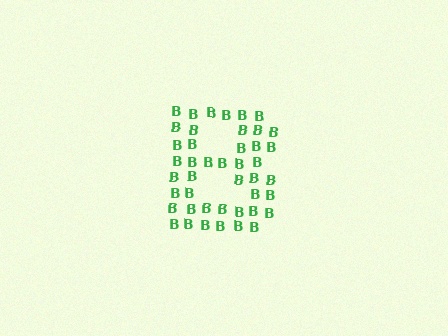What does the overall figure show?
The overall figure shows the letter B.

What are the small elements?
The small elements are letter B's.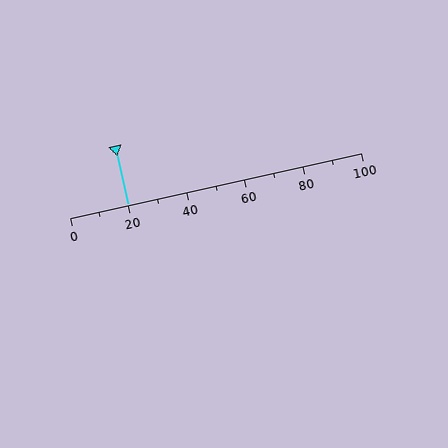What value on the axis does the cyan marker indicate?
The marker indicates approximately 20.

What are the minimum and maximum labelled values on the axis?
The axis runs from 0 to 100.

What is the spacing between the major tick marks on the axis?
The major ticks are spaced 20 apart.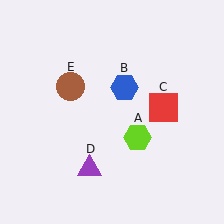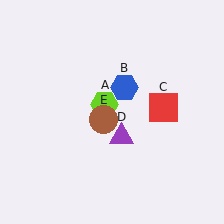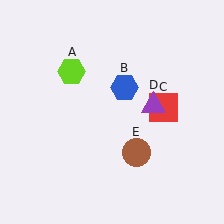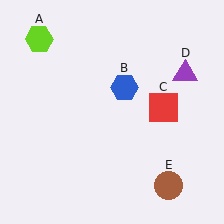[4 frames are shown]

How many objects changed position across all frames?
3 objects changed position: lime hexagon (object A), purple triangle (object D), brown circle (object E).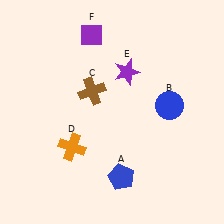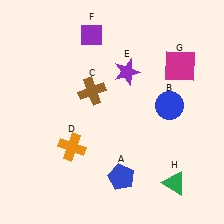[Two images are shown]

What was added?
A magenta square (G), a green triangle (H) were added in Image 2.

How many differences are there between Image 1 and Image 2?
There are 2 differences between the two images.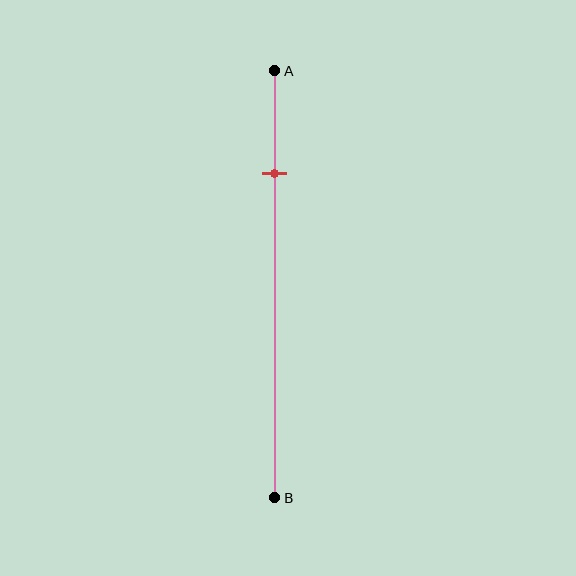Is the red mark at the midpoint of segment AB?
No, the mark is at about 25% from A, not at the 50% midpoint.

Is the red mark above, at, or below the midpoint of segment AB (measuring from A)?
The red mark is above the midpoint of segment AB.